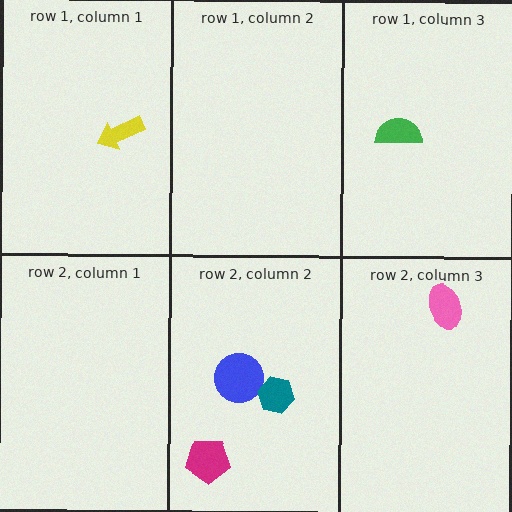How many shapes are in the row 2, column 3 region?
1.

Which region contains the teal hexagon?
The row 2, column 2 region.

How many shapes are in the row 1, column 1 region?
1.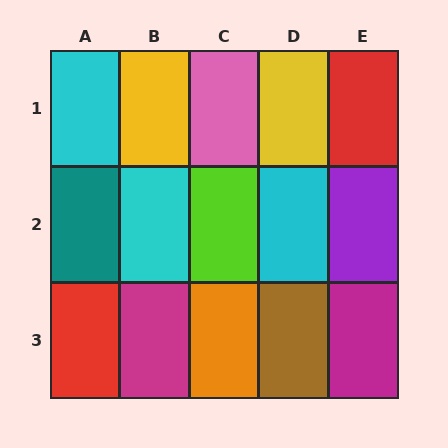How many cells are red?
2 cells are red.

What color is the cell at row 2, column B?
Cyan.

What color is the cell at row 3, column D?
Brown.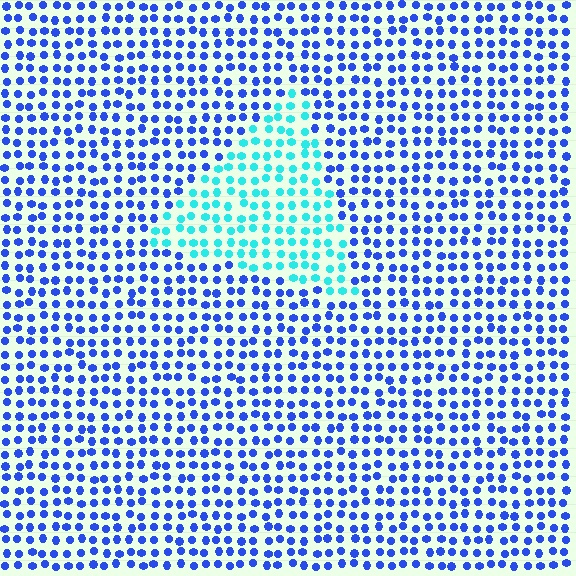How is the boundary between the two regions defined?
The boundary is defined purely by a slight shift in hue (about 50 degrees). Spacing, size, and orientation are identical on both sides.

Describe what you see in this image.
The image is filled with small blue elements in a uniform arrangement. A triangle-shaped region is visible where the elements are tinted to a slightly different hue, forming a subtle color boundary.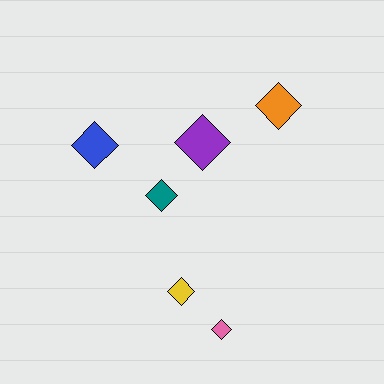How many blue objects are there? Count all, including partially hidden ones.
There is 1 blue object.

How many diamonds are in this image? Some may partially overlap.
There are 6 diamonds.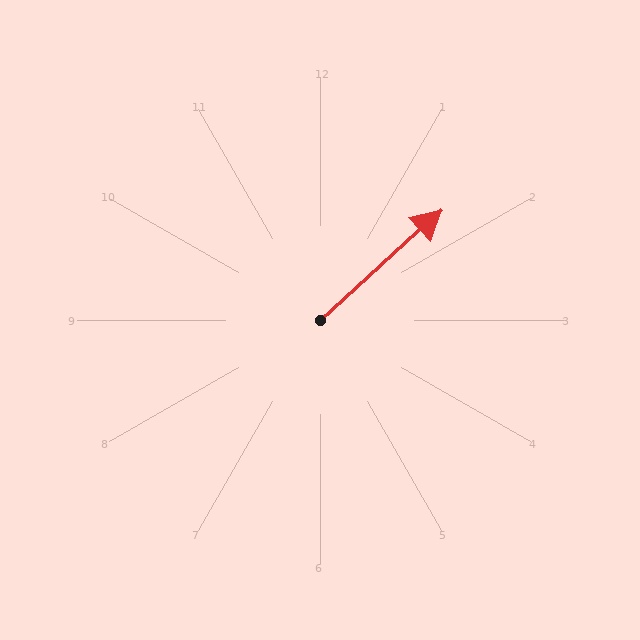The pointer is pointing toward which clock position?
Roughly 2 o'clock.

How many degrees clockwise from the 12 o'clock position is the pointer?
Approximately 48 degrees.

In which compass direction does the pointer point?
Northeast.